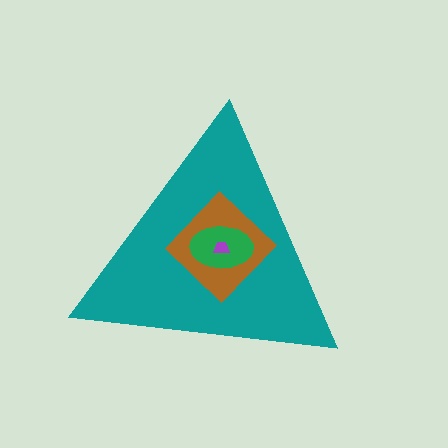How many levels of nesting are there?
4.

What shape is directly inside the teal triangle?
The brown diamond.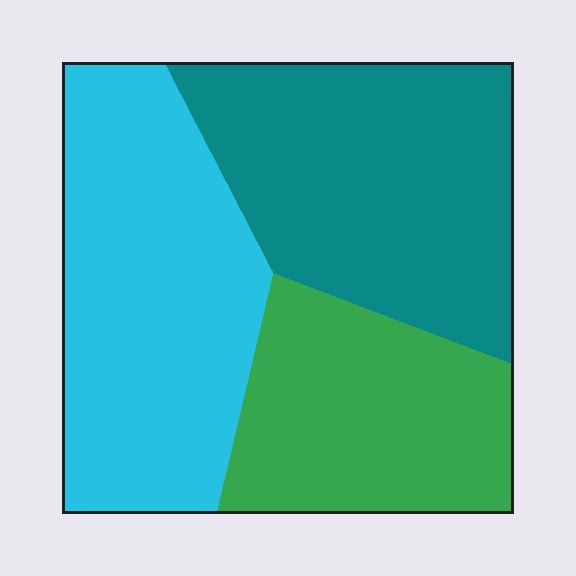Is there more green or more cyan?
Cyan.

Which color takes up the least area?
Green, at roughly 25%.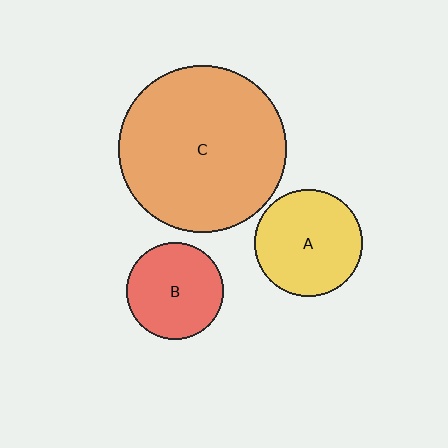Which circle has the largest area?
Circle C (orange).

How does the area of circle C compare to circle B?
Approximately 3.0 times.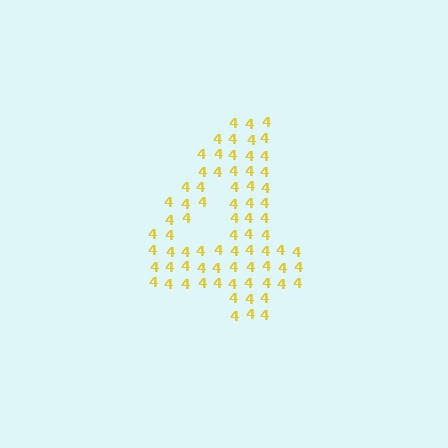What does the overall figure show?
The overall figure shows the digit 4.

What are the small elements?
The small elements are digit 4's.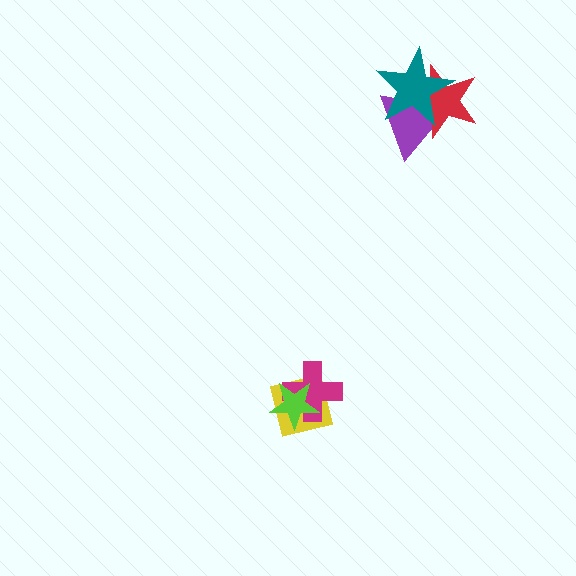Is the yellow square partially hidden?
Yes, it is partially covered by another shape.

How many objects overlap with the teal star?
2 objects overlap with the teal star.